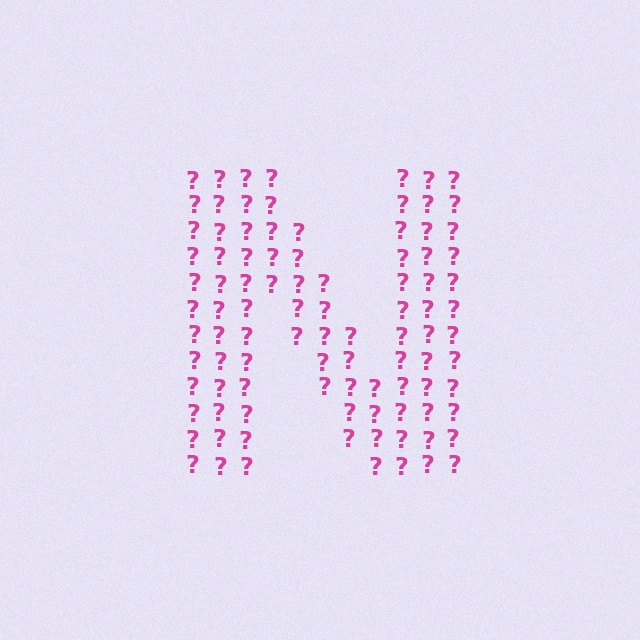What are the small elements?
The small elements are question marks.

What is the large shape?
The large shape is the letter N.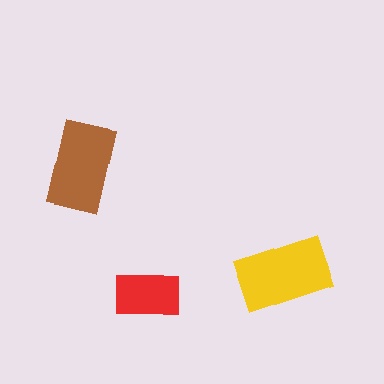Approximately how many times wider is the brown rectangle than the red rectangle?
About 1.5 times wider.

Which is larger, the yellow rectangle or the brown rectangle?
The yellow one.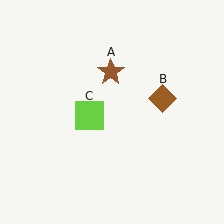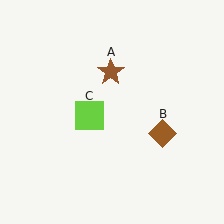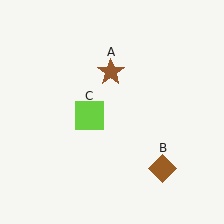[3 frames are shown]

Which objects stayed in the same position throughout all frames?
Brown star (object A) and lime square (object C) remained stationary.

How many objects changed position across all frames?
1 object changed position: brown diamond (object B).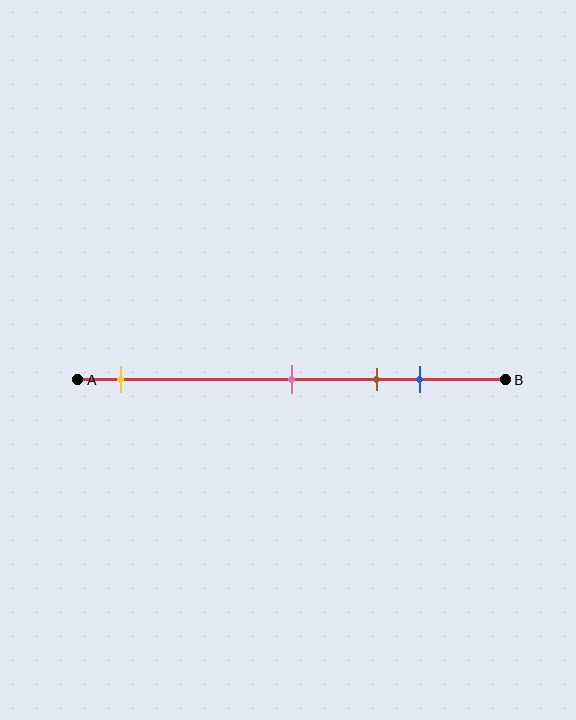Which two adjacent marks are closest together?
The brown and blue marks are the closest adjacent pair.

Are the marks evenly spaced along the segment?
No, the marks are not evenly spaced.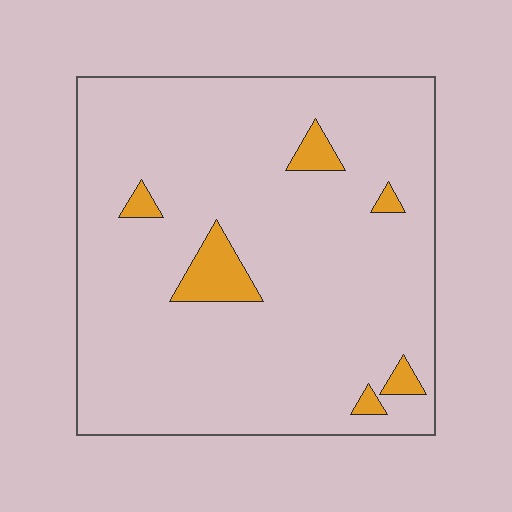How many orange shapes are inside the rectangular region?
6.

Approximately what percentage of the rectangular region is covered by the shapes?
Approximately 5%.